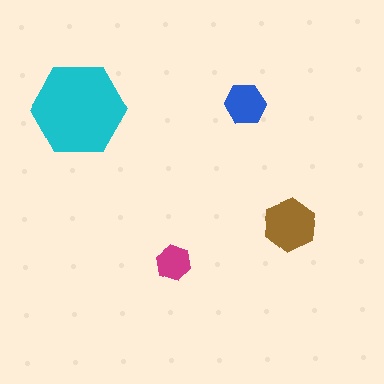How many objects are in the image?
There are 4 objects in the image.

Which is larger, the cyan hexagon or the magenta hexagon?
The cyan one.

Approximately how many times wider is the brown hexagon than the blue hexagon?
About 1.5 times wider.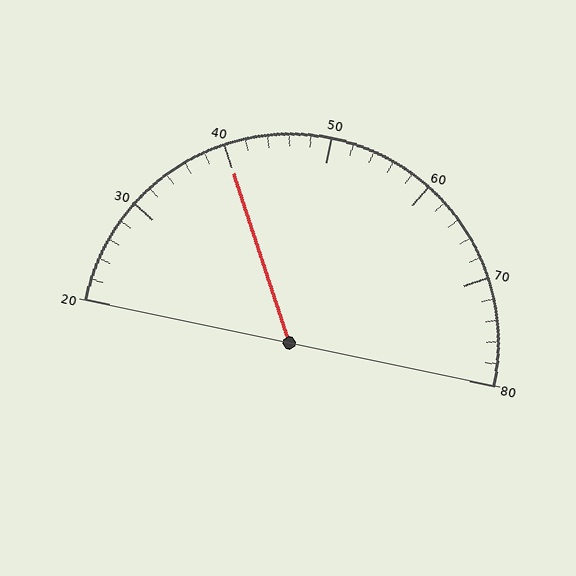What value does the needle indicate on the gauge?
The needle indicates approximately 40.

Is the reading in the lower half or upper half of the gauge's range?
The reading is in the lower half of the range (20 to 80).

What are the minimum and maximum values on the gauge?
The gauge ranges from 20 to 80.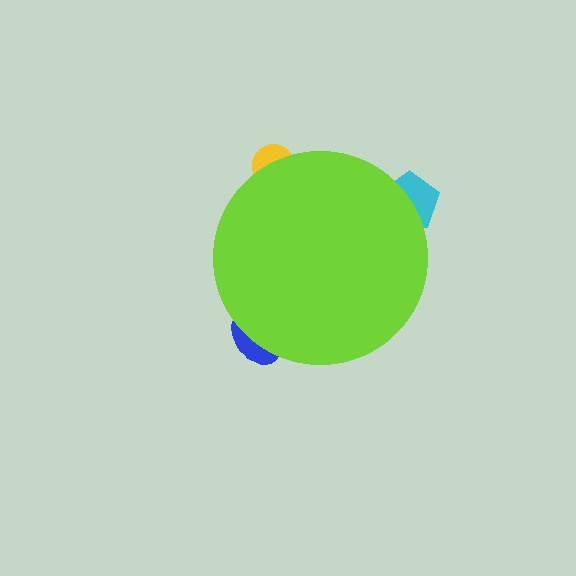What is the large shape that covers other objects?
A lime circle.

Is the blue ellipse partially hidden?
Yes, the blue ellipse is partially hidden behind the lime circle.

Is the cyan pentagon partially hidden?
Yes, the cyan pentagon is partially hidden behind the lime circle.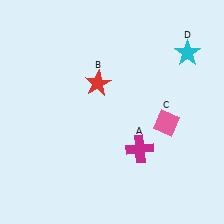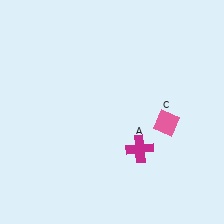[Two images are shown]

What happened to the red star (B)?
The red star (B) was removed in Image 2. It was in the top-left area of Image 1.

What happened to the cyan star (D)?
The cyan star (D) was removed in Image 2. It was in the top-right area of Image 1.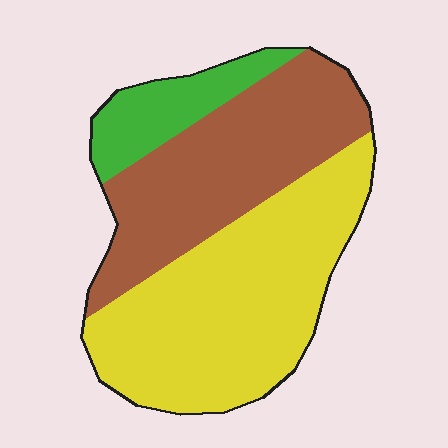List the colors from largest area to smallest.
From largest to smallest: yellow, brown, green.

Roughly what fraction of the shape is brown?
Brown takes up about three eighths (3/8) of the shape.